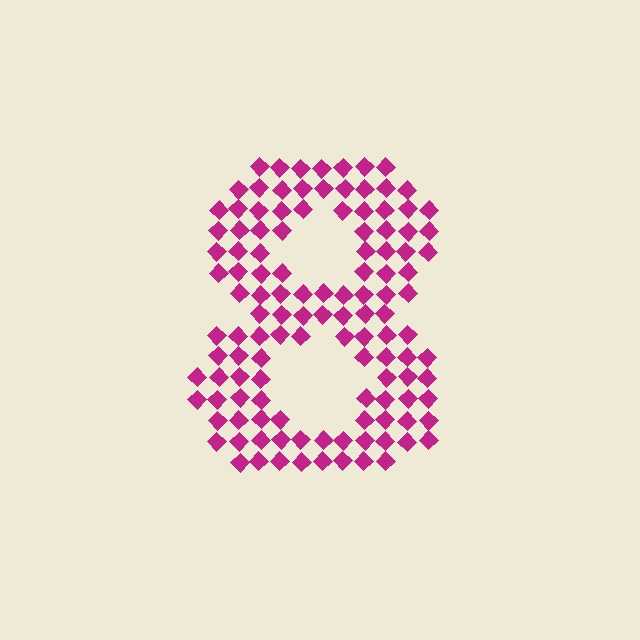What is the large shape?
The large shape is the digit 8.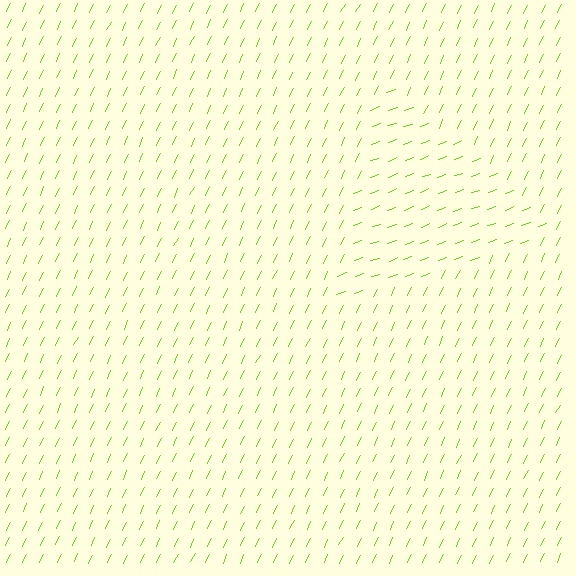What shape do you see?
I see a triangle.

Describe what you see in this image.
The image is filled with small lime line segments. A triangle region in the image has lines oriented differently from the surrounding lines, creating a visible texture boundary.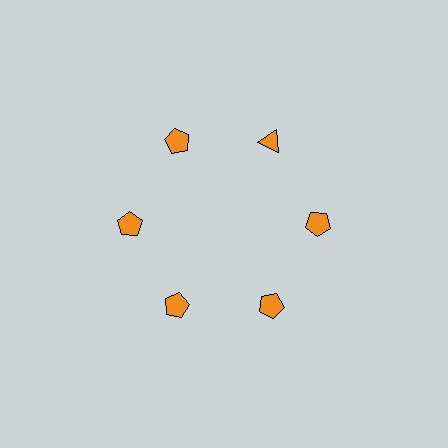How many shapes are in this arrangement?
There are 6 shapes arranged in a ring pattern.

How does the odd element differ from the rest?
It has a different shape: triangle instead of pentagon.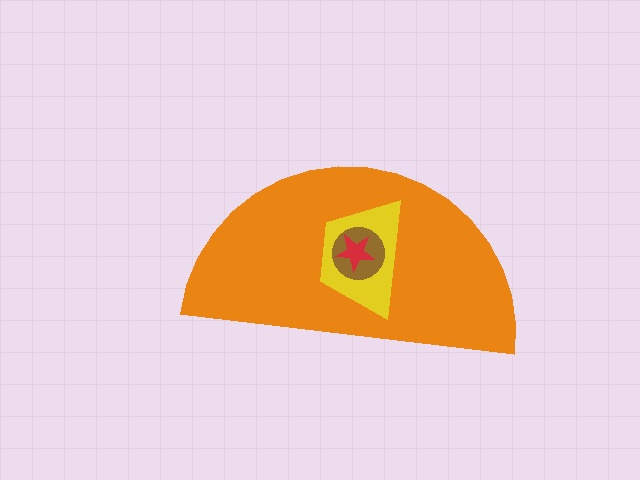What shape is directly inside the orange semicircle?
The yellow trapezoid.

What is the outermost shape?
The orange semicircle.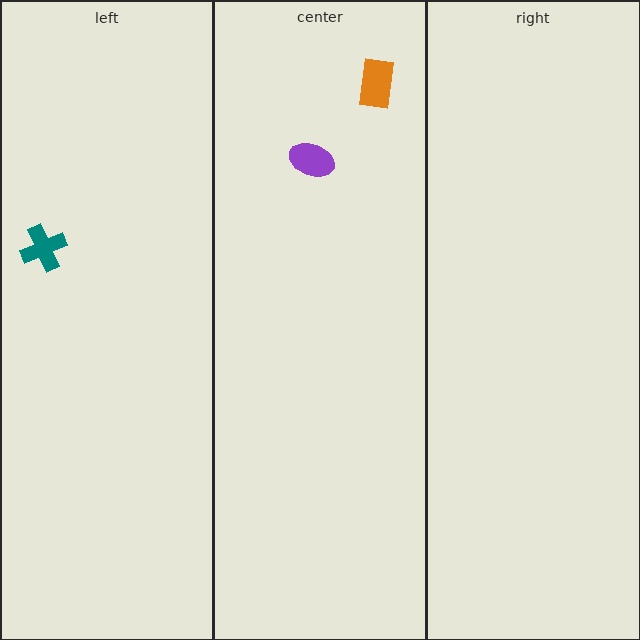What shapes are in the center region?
The orange rectangle, the purple ellipse.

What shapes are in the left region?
The teal cross.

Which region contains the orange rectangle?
The center region.